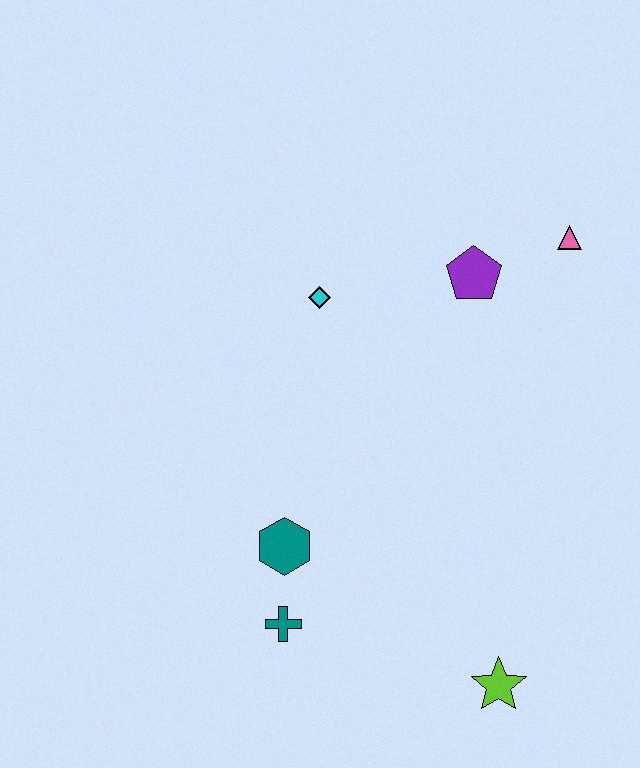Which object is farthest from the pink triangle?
The teal cross is farthest from the pink triangle.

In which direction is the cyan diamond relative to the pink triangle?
The cyan diamond is to the left of the pink triangle.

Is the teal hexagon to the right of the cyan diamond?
No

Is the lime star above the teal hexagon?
No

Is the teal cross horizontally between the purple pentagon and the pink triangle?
No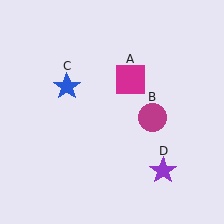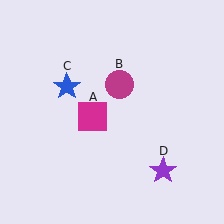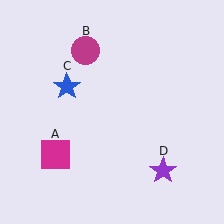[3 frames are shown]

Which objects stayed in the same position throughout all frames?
Blue star (object C) and purple star (object D) remained stationary.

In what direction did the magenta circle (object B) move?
The magenta circle (object B) moved up and to the left.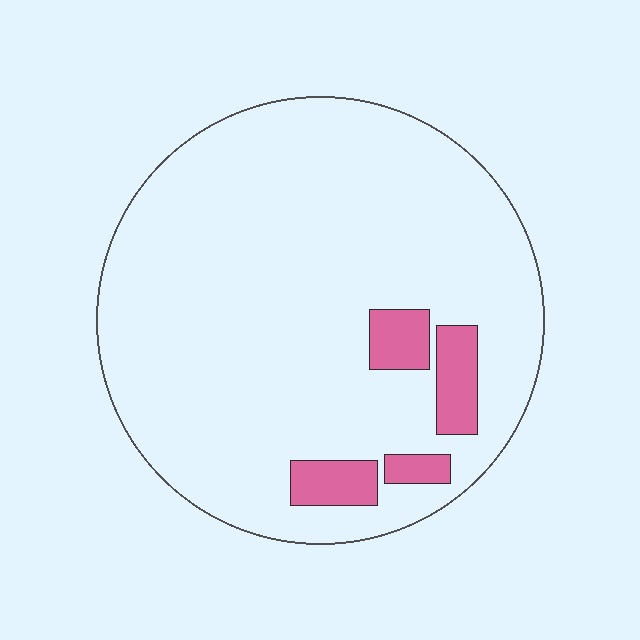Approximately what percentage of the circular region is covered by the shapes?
Approximately 10%.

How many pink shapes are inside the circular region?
4.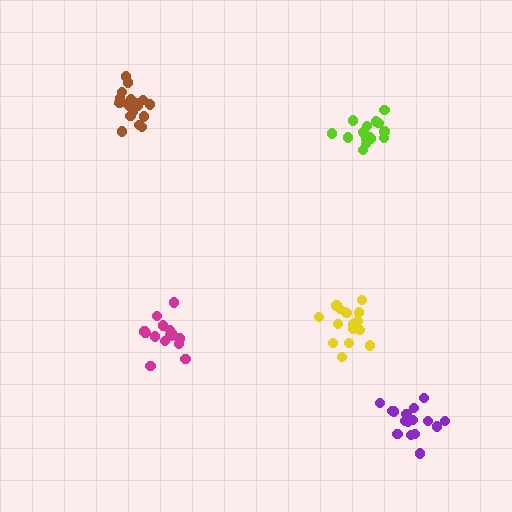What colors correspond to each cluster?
The clusters are colored: brown, magenta, yellow, lime, purple.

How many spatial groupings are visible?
There are 5 spatial groupings.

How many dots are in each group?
Group 1: 18 dots, Group 2: 14 dots, Group 3: 17 dots, Group 4: 17 dots, Group 5: 17 dots (83 total).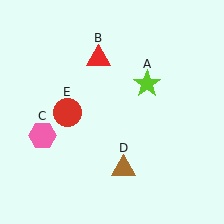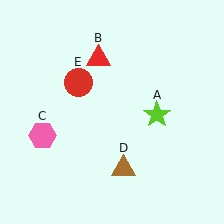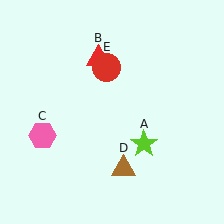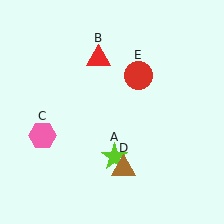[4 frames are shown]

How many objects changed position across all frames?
2 objects changed position: lime star (object A), red circle (object E).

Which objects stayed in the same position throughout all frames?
Red triangle (object B) and pink hexagon (object C) and brown triangle (object D) remained stationary.